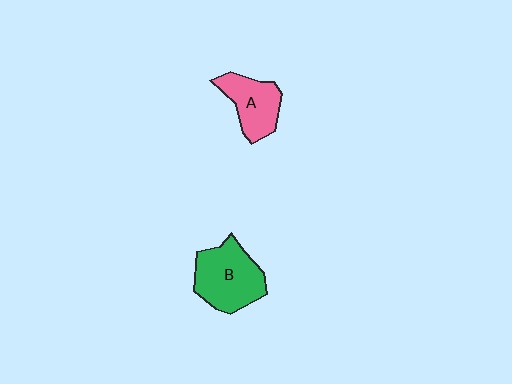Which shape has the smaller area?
Shape A (pink).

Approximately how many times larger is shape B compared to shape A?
Approximately 1.4 times.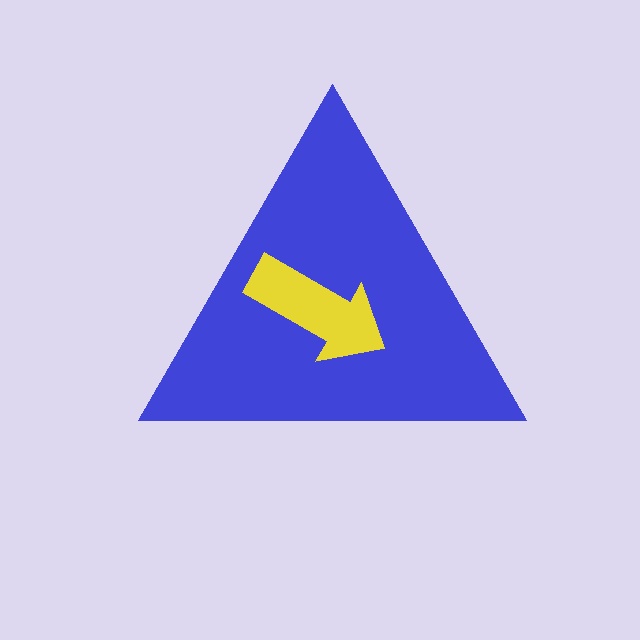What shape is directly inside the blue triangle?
The yellow arrow.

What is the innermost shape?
The yellow arrow.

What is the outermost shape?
The blue triangle.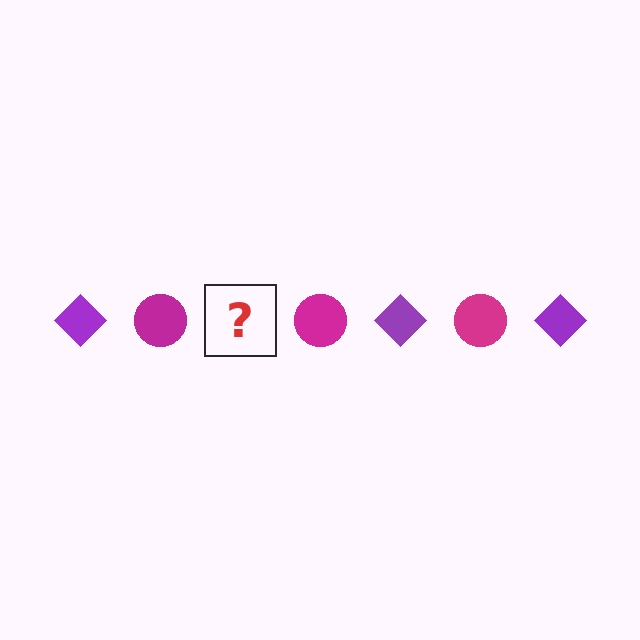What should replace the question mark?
The question mark should be replaced with a purple diamond.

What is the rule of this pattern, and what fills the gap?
The rule is that the pattern alternates between purple diamond and magenta circle. The gap should be filled with a purple diamond.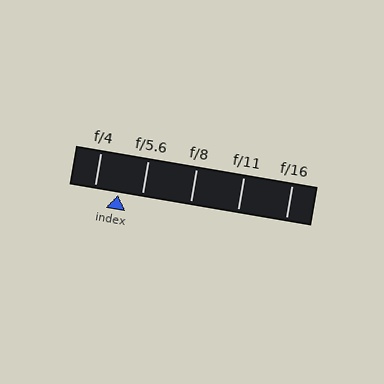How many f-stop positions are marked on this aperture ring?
There are 5 f-stop positions marked.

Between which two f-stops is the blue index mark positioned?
The index mark is between f/4 and f/5.6.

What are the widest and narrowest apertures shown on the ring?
The widest aperture shown is f/4 and the narrowest is f/16.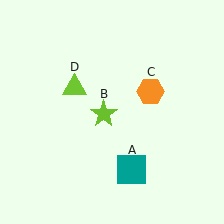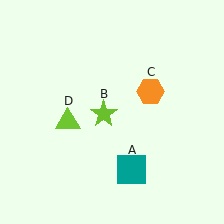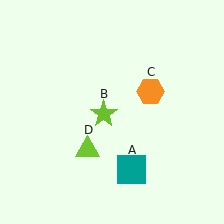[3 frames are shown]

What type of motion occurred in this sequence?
The lime triangle (object D) rotated counterclockwise around the center of the scene.